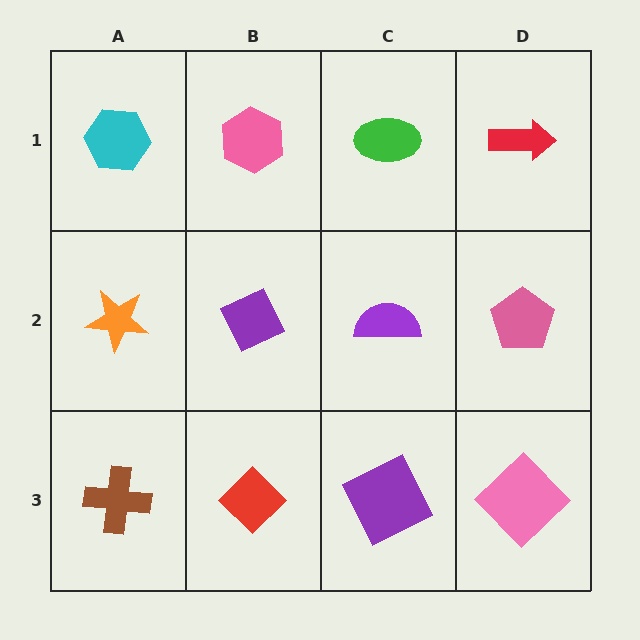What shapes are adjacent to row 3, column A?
An orange star (row 2, column A), a red diamond (row 3, column B).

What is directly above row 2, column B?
A pink hexagon.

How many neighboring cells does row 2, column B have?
4.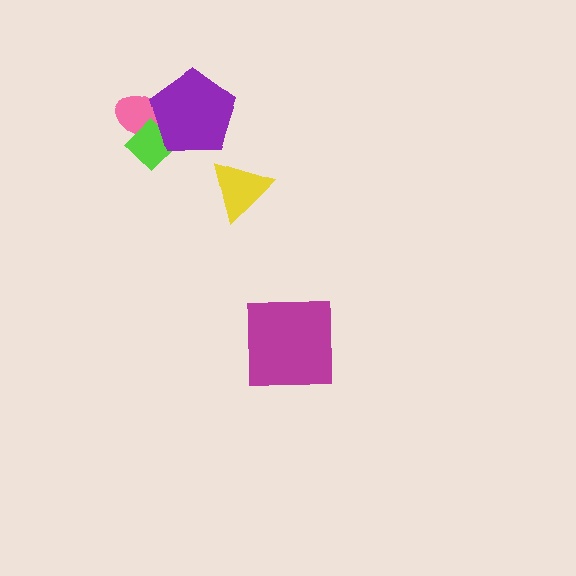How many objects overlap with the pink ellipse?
2 objects overlap with the pink ellipse.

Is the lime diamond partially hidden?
Yes, it is partially covered by another shape.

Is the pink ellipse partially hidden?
Yes, it is partially covered by another shape.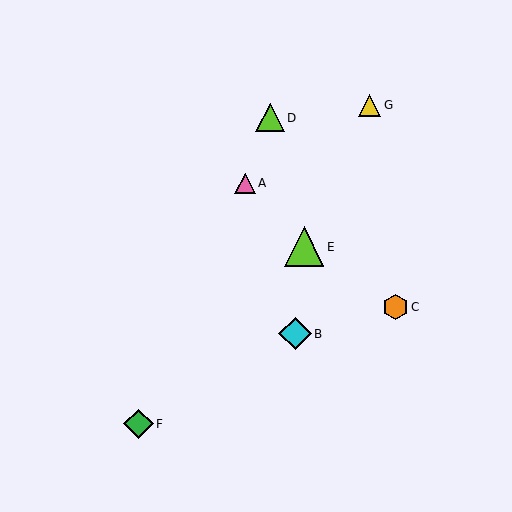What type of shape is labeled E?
Shape E is a lime triangle.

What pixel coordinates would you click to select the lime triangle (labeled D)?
Click at (270, 118) to select the lime triangle D.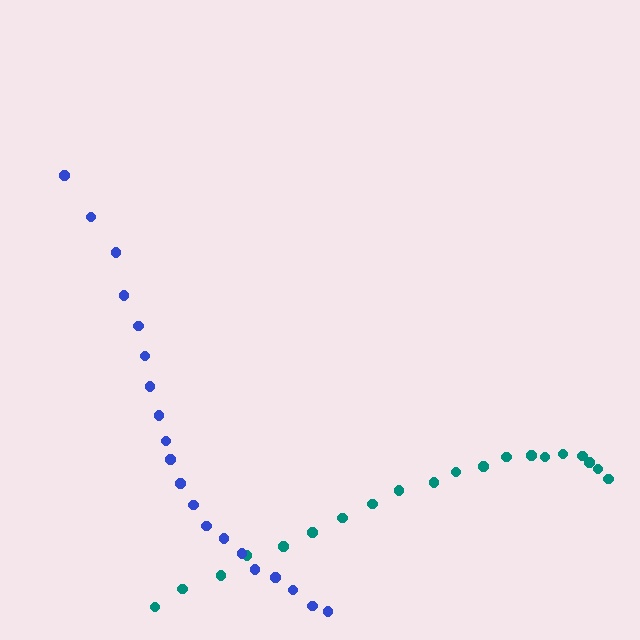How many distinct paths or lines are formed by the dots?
There are 2 distinct paths.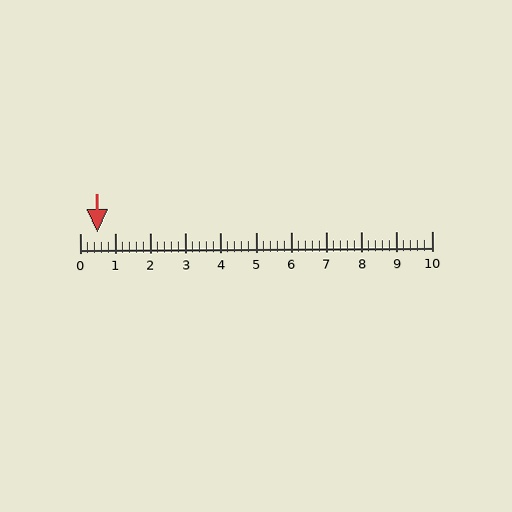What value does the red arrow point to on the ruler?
The red arrow points to approximately 0.5.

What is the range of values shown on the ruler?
The ruler shows values from 0 to 10.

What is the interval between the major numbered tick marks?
The major tick marks are spaced 1 units apart.